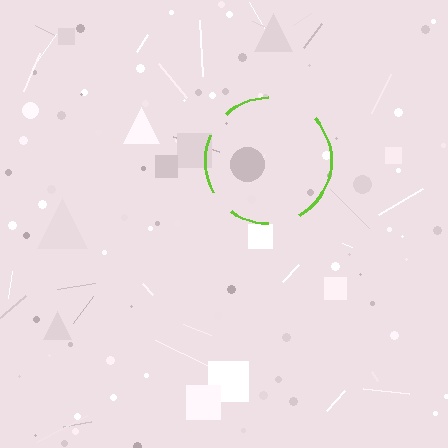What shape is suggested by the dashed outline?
The dashed outline suggests a circle.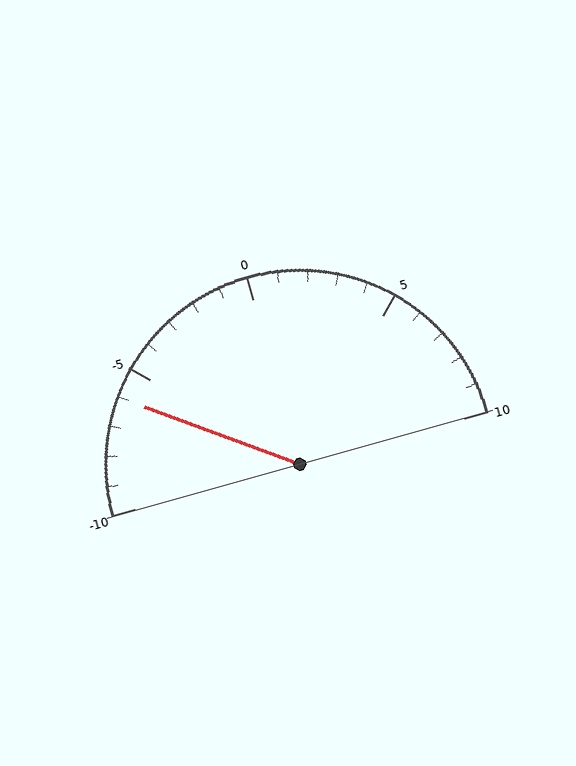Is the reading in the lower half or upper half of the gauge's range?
The reading is in the lower half of the range (-10 to 10).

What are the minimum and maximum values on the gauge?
The gauge ranges from -10 to 10.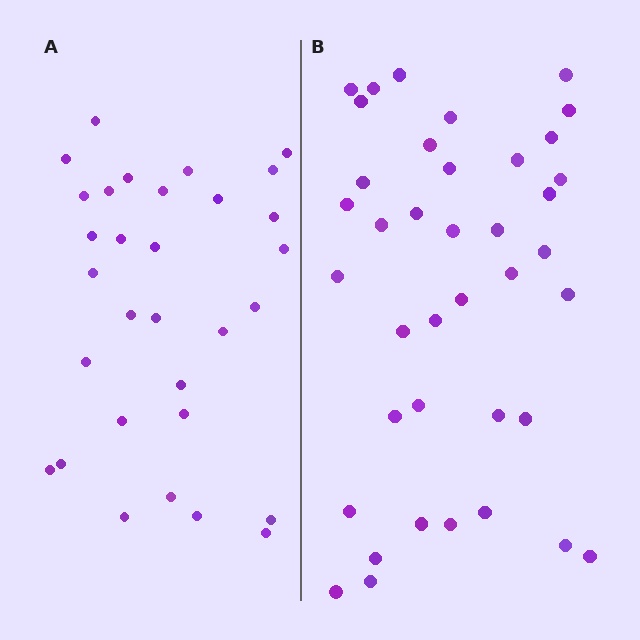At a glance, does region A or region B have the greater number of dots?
Region B (the right region) has more dots.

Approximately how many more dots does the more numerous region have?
Region B has roughly 8 or so more dots than region A.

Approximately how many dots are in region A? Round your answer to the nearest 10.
About 30 dots. (The exact count is 31, which rounds to 30.)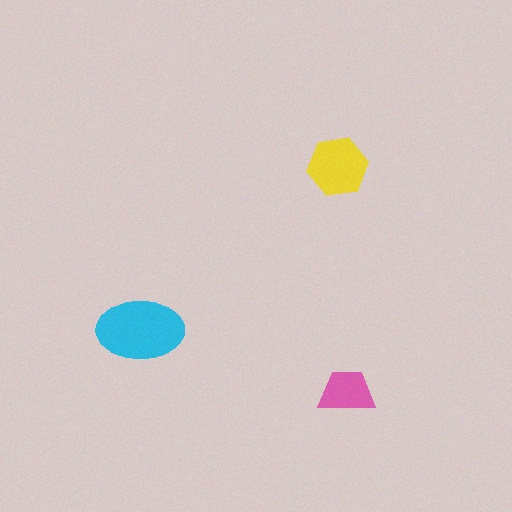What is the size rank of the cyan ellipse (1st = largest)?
1st.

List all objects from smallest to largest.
The pink trapezoid, the yellow hexagon, the cyan ellipse.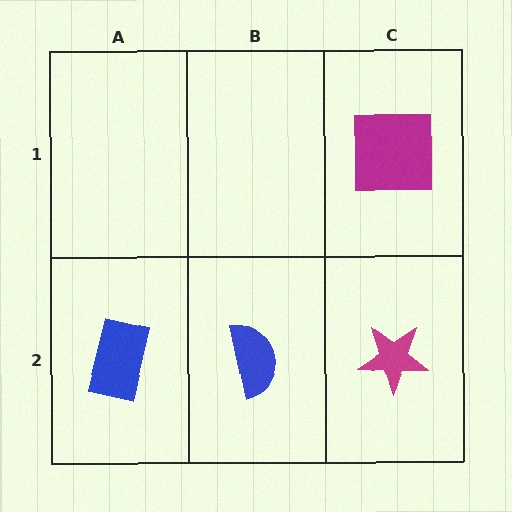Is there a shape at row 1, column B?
No, that cell is empty.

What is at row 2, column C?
A magenta star.